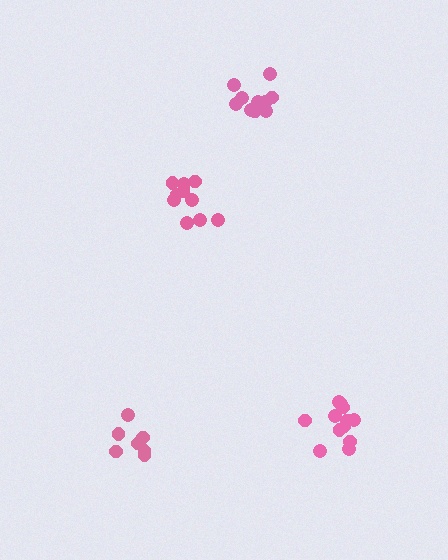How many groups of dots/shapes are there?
There are 4 groups.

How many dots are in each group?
Group 1: 11 dots, Group 2: 7 dots, Group 3: 12 dots, Group 4: 10 dots (40 total).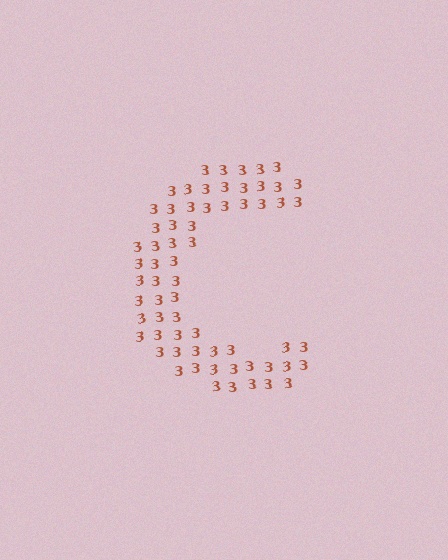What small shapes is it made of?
It is made of small digit 3's.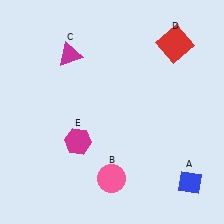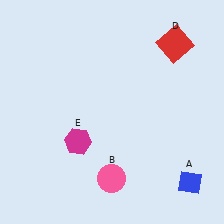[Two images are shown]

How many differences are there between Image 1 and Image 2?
There is 1 difference between the two images.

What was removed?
The magenta triangle (C) was removed in Image 2.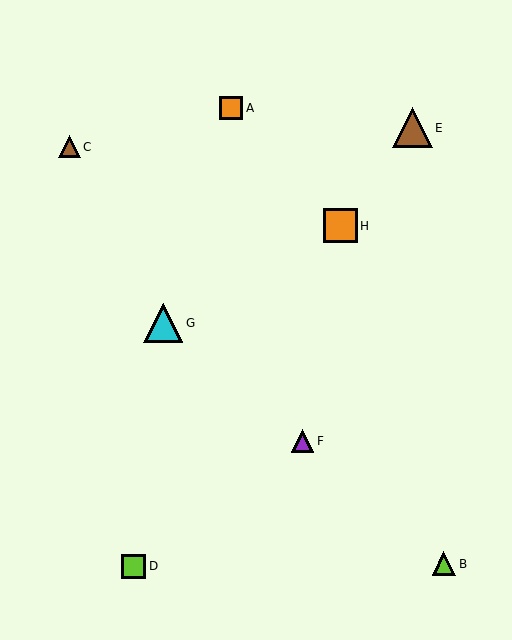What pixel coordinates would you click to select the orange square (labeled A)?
Click at (231, 108) to select the orange square A.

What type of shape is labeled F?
Shape F is a purple triangle.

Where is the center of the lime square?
The center of the lime square is at (134, 566).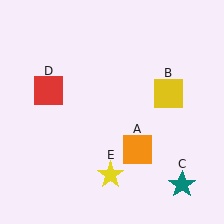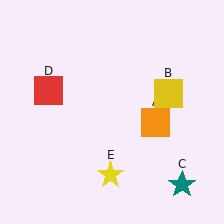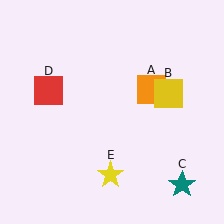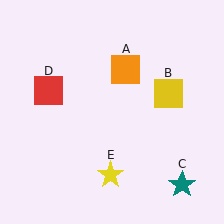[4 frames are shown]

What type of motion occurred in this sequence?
The orange square (object A) rotated counterclockwise around the center of the scene.